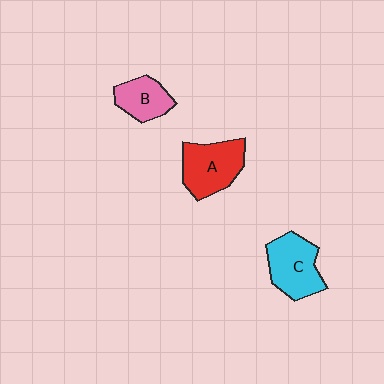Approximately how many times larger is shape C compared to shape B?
Approximately 1.4 times.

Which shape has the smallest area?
Shape B (pink).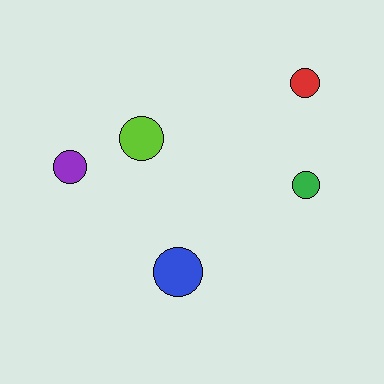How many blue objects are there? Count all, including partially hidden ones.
There is 1 blue object.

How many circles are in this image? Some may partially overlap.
There are 5 circles.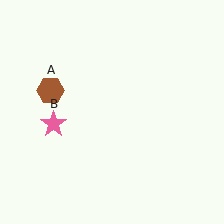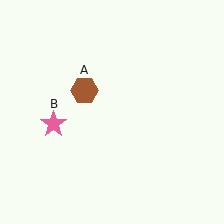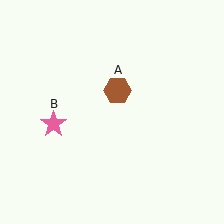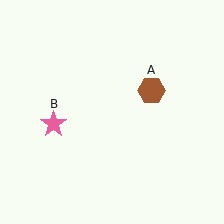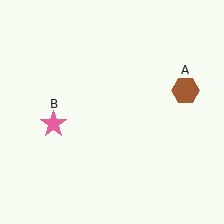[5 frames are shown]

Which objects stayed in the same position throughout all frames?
Pink star (object B) remained stationary.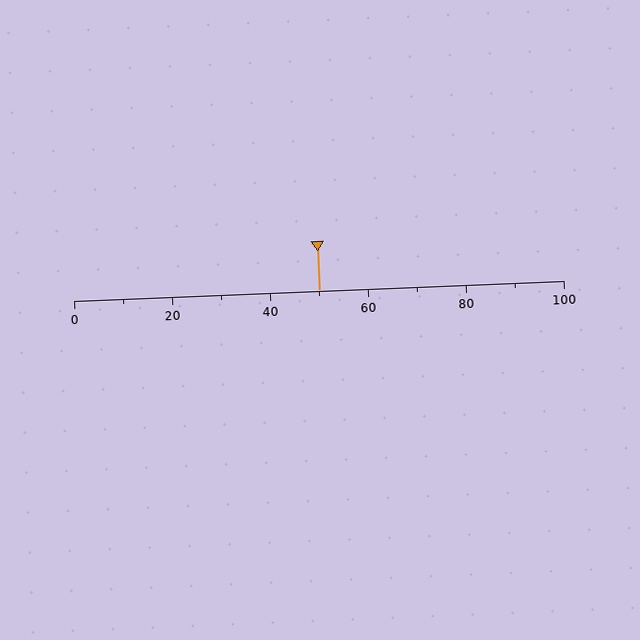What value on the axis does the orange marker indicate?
The marker indicates approximately 50.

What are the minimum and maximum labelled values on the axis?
The axis runs from 0 to 100.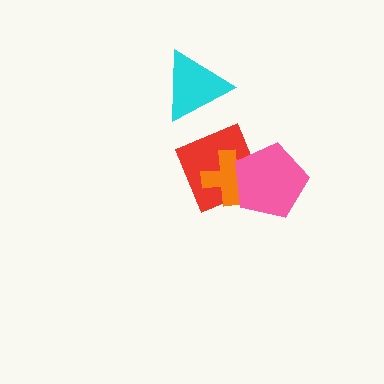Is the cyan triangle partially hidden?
No, no other shape covers it.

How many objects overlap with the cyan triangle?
0 objects overlap with the cyan triangle.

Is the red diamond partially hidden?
Yes, it is partially covered by another shape.